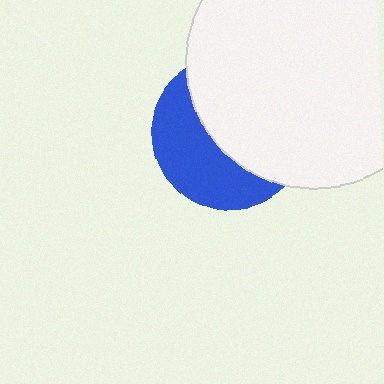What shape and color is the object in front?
The object in front is a white circle.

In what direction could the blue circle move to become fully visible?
The blue circle could move left. That would shift it out from behind the white circle entirely.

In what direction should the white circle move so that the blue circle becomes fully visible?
The white circle should move right. That is the shortest direction to clear the overlap and leave the blue circle fully visible.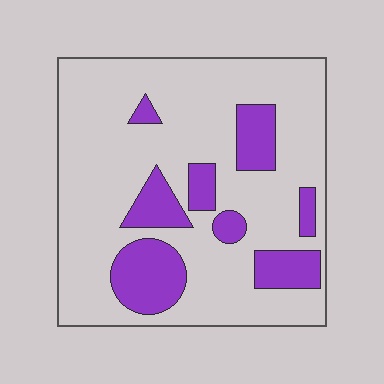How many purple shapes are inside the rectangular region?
8.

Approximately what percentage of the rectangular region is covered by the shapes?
Approximately 20%.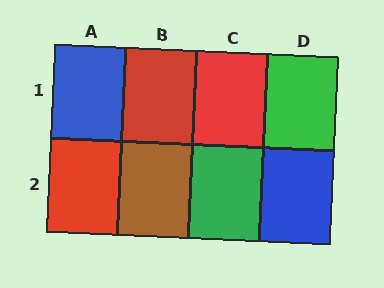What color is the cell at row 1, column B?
Red.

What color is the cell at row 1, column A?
Blue.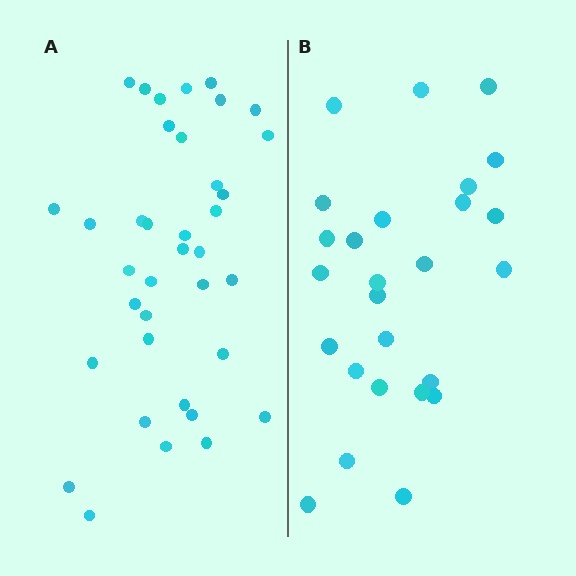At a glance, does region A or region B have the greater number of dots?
Region A (the left region) has more dots.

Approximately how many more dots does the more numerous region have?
Region A has roughly 12 or so more dots than region B.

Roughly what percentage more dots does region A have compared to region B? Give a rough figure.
About 40% more.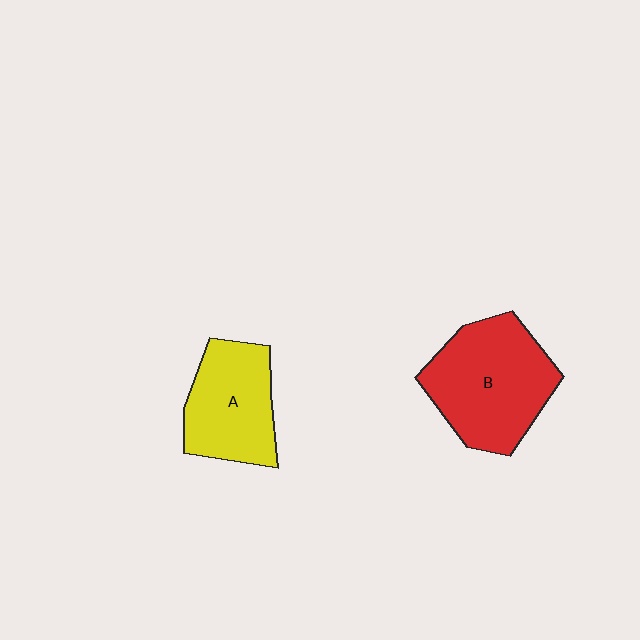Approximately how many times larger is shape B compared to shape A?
Approximately 1.3 times.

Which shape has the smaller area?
Shape A (yellow).